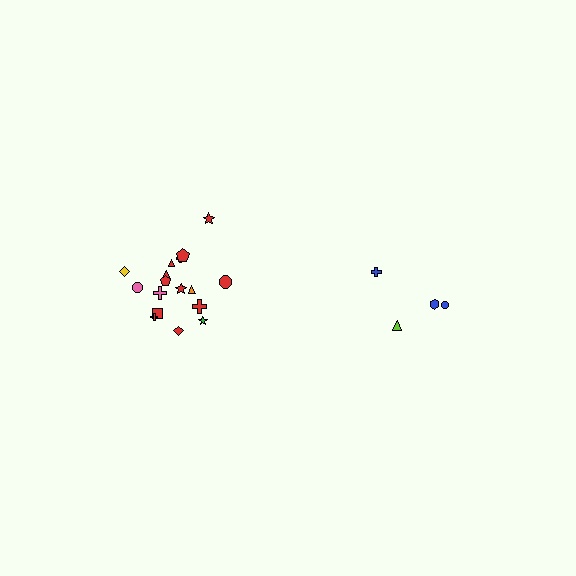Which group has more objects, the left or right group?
The left group.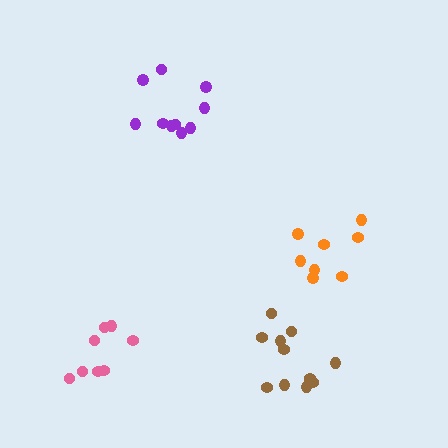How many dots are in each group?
Group 1: 8 dots, Group 2: 8 dots, Group 3: 10 dots, Group 4: 11 dots (37 total).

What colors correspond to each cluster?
The clusters are colored: orange, pink, purple, brown.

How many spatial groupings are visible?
There are 4 spatial groupings.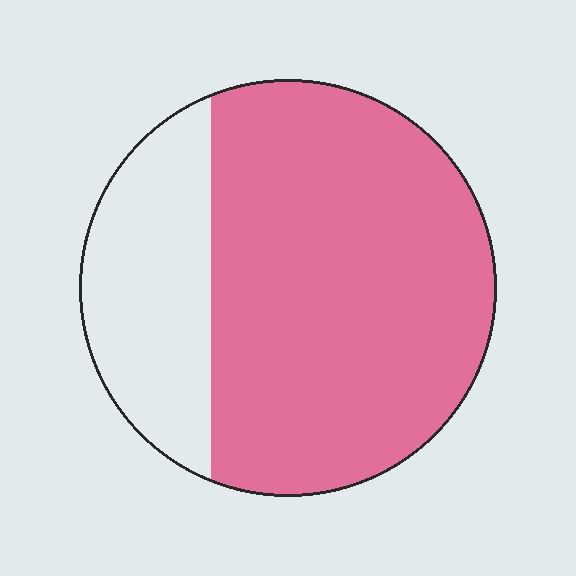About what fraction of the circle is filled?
About three quarters (3/4).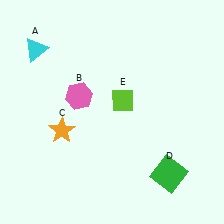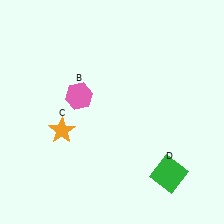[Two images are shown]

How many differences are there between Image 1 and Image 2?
There are 2 differences between the two images.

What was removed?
The cyan triangle (A), the lime diamond (E) were removed in Image 2.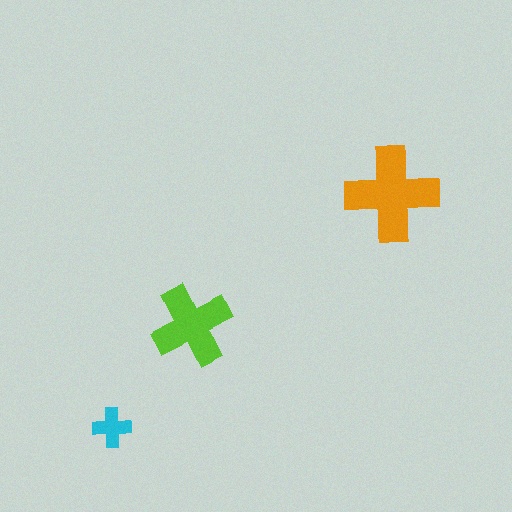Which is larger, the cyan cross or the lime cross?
The lime one.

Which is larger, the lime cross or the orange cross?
The orange one.